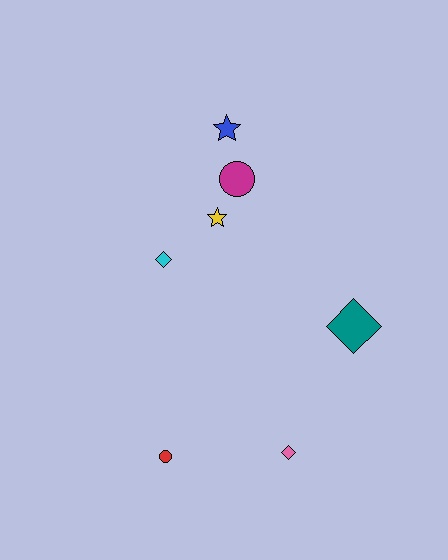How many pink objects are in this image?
There is 1 pink object.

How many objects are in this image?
There are 7 objects.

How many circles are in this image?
There are 2 circles.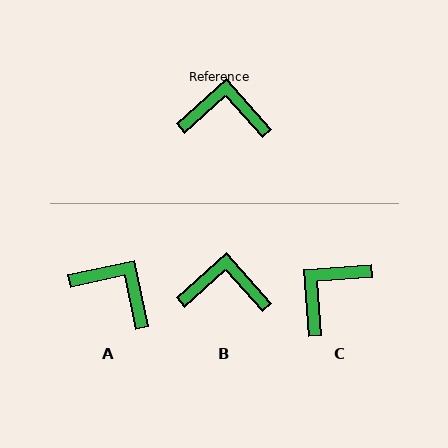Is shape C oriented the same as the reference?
No, it is off by about 52 degrees.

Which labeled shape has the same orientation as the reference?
B.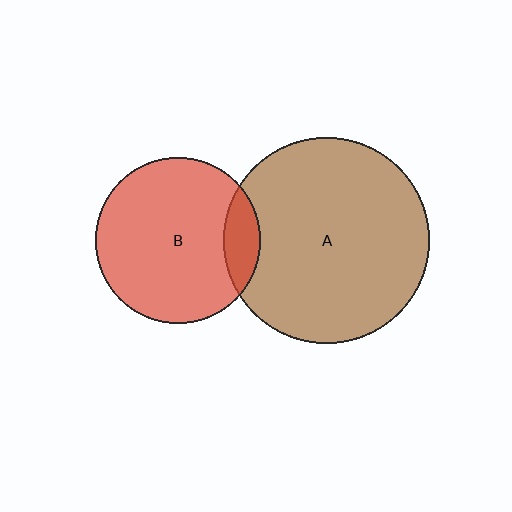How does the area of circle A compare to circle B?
Approximately 1.6 times.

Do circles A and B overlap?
Yes.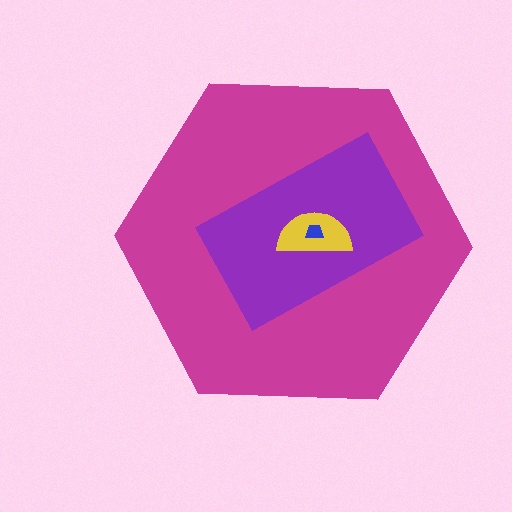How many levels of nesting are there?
4.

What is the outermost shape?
The magenta hexagon.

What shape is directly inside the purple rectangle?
The yellow semicircle.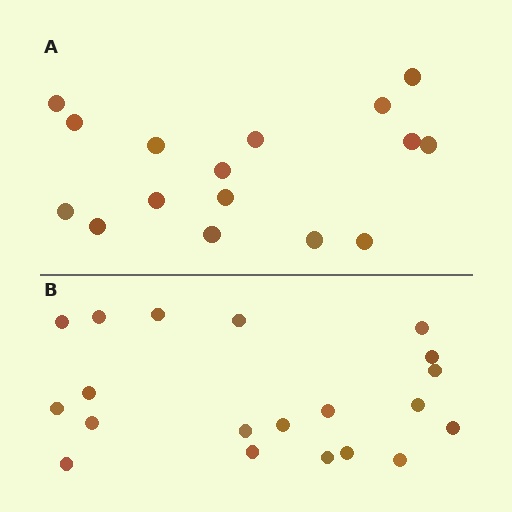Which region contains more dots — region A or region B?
Region B (the bottom region) has more dots.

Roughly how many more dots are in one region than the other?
Region B has about 4 more dots than region A.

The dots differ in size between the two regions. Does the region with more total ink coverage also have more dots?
No. Region A has more total ink coverage because its dots are larger, but region B actually contains more individual dots. Total area can be misleading — the number of items is what matters here.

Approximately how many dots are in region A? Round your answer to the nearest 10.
About 20 dots. (The exact count is 16, which rounds to 20.)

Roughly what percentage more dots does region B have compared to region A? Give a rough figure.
About 25% more.